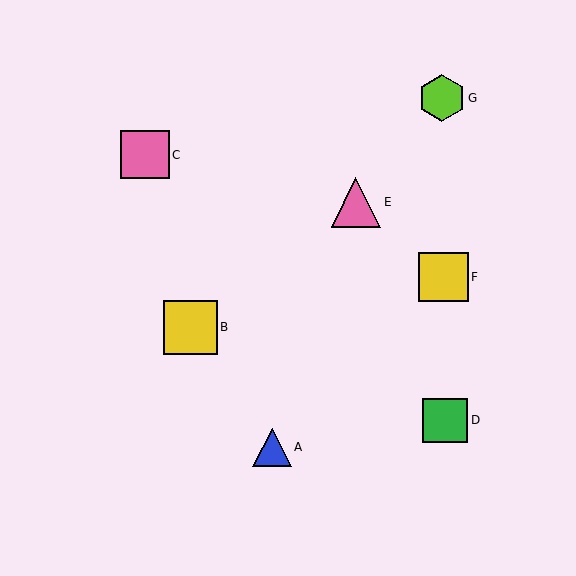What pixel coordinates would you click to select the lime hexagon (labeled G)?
Click at (442, 98) to select the lime hexagon G.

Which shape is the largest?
The yellow square (labeled B) is the largest.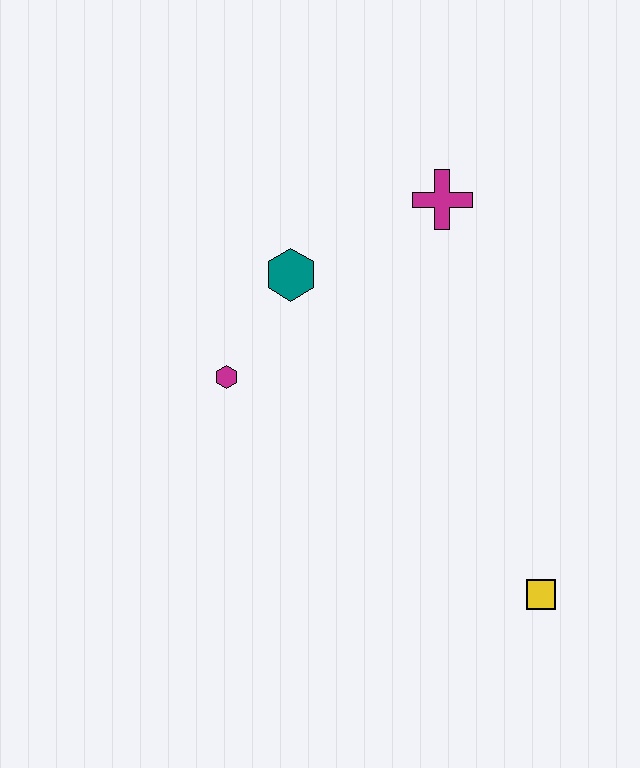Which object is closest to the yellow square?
The magenta hexagon is closest to the yellow square.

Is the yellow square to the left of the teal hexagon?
No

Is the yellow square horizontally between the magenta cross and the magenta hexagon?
No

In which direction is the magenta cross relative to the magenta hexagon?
The magenta cross is to the right of the magenta hexagon.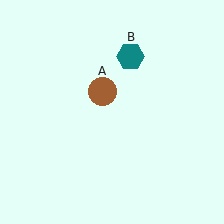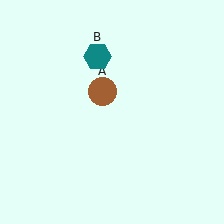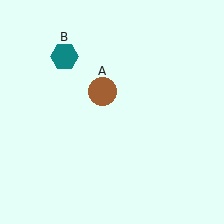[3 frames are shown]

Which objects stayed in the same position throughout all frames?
Brown circle (object A) remained stationary.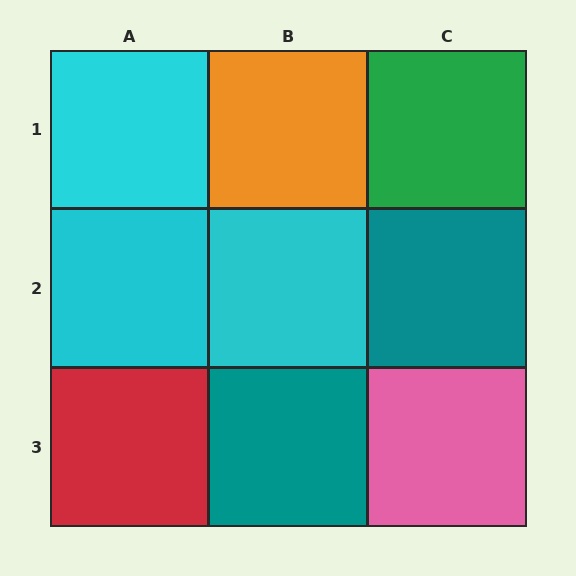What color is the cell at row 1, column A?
Cyan.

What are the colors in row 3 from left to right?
Red, teal, pink.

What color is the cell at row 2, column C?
Teal.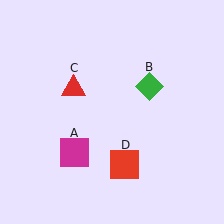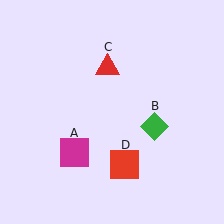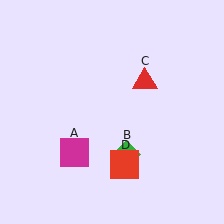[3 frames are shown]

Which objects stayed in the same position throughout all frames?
Magenta square (object A) and red square (object D) remained stationary.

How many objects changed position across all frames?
2 objects changed position: green diamond (object B), red triangle (object C).